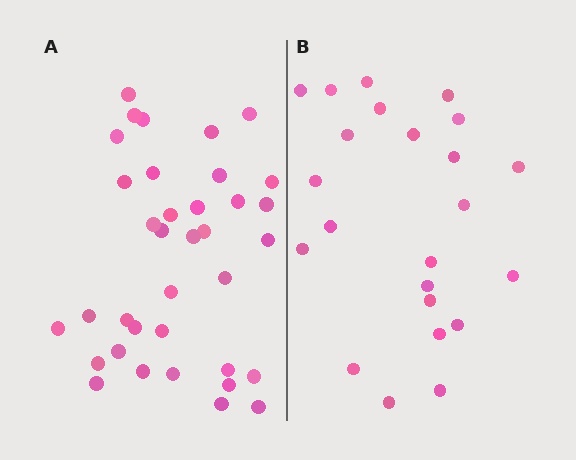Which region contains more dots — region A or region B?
Region A (the left region) has more dots.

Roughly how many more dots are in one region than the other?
Region A has approximately 15 more dots than region B.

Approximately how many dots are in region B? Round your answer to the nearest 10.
About 20 dots. (The exact count is 23, which rounds to 20.)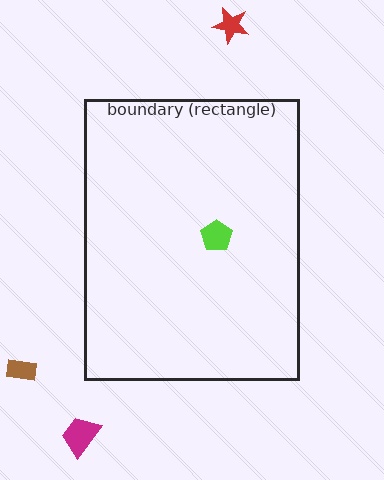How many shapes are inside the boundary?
1 inside, 3 outside.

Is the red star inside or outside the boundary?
Outside.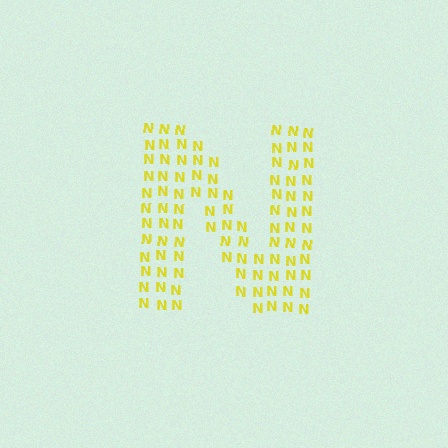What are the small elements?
The small elements are letter N's.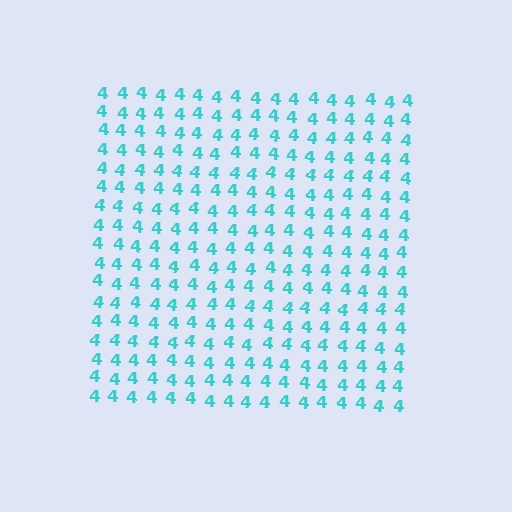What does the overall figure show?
The overall figure shows a square.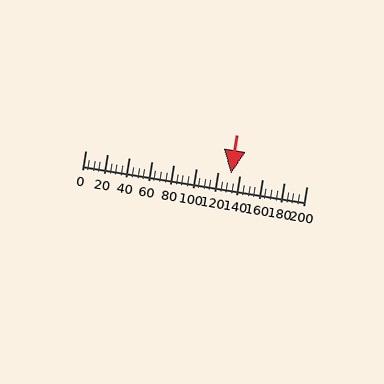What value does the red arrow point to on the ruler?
The red arrow points to approximately 131.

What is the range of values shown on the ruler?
The ruler shows values from 0 to 200.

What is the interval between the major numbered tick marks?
The major tick marks are spaced 20 units apart.